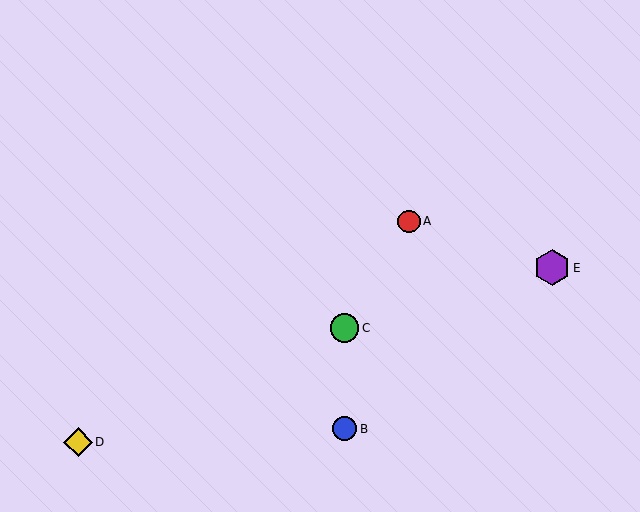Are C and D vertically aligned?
No, C is at x≈344 and D is at x≈78.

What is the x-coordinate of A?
Object A is at x≈409.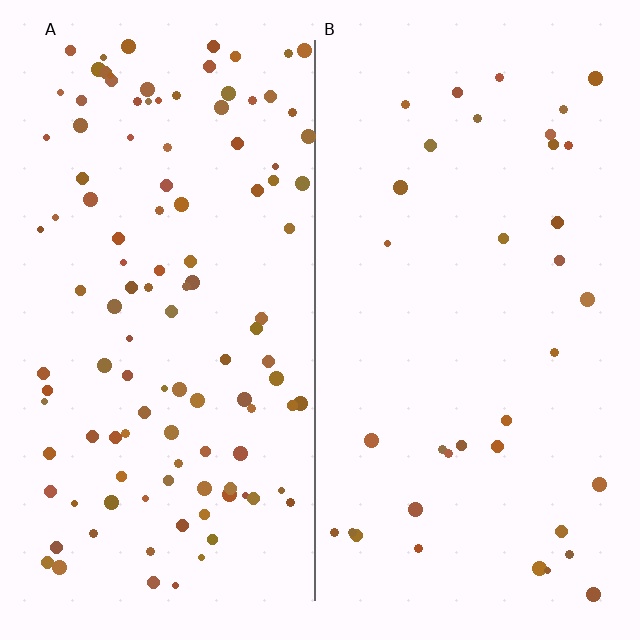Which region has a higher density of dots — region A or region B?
A (the left).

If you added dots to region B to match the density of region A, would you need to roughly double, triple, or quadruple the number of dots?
Approximately triple.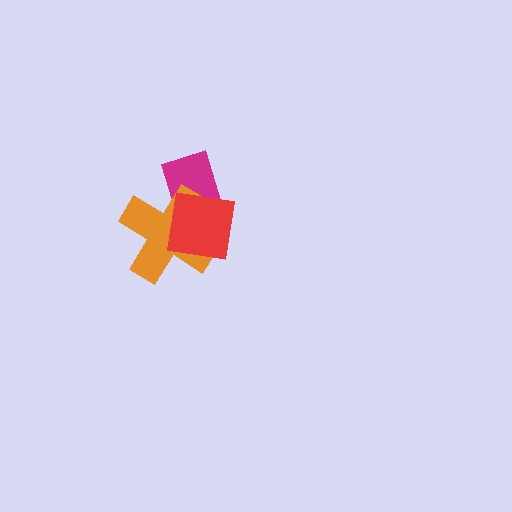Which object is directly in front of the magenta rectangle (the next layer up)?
The orange cross is directly in front of the magenta rectangle.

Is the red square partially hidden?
No, no other shape covers it.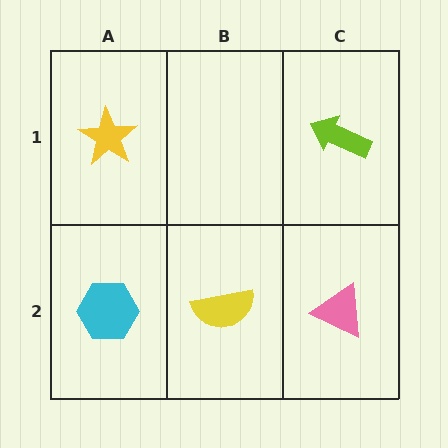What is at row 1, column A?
A yellow star.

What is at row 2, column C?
A pink triangle.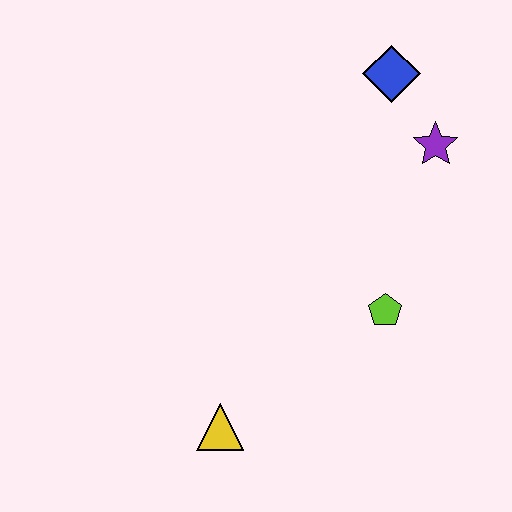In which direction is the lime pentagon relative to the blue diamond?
The lime pentagon is below the blue diamond.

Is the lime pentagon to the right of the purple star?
No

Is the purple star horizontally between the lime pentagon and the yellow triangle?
No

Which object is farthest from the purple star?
The yellow triangle is farthest from the purple star.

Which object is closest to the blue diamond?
The purple star is closest to the blue diamond.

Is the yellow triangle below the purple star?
Yes